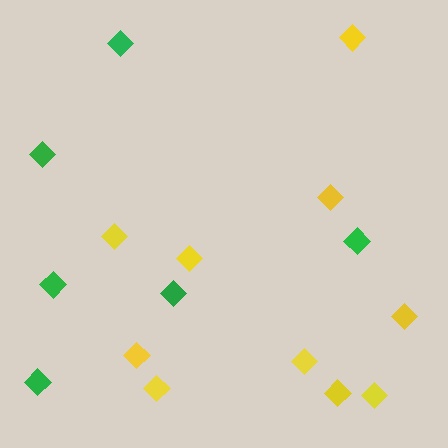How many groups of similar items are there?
There are 2 groups: one group of yellow diamonds (10) and one group of green diamonds (6).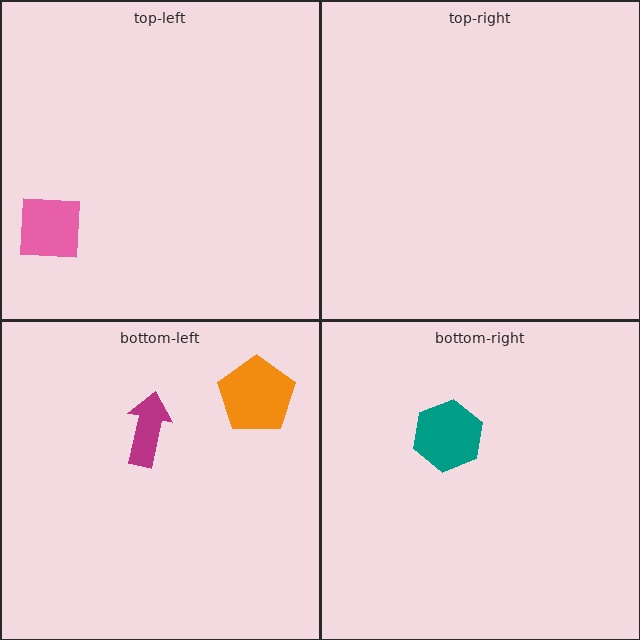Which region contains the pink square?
The top-left region.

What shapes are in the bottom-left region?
The magenta arrow, the orange pentagon.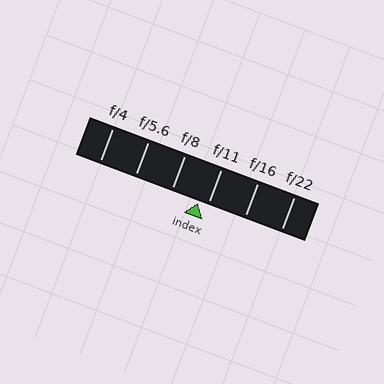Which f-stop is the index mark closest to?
The index mark is closest to f/11.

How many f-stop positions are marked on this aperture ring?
There are 6 f-stop positions marked.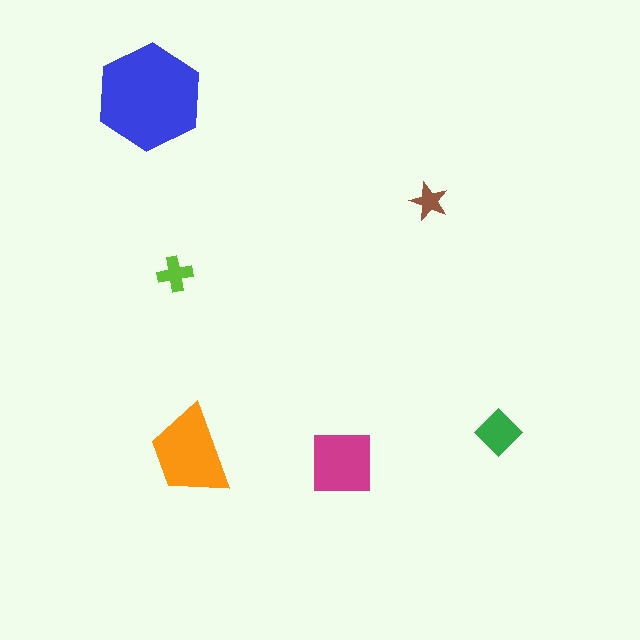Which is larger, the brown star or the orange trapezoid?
The orange trapezoid.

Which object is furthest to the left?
The blue hexagon is leftmost.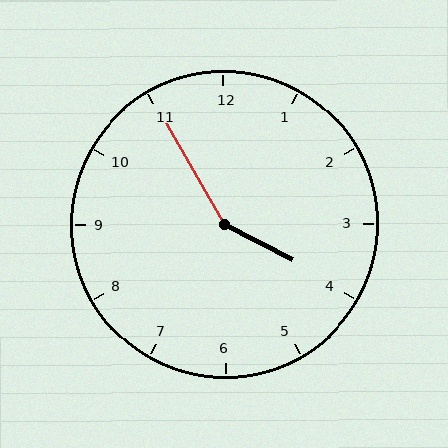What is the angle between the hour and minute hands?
Approximately 148 degrees.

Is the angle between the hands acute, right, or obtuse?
It is obtuse.